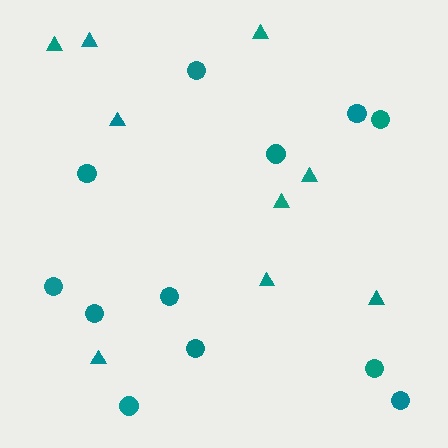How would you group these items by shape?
There are 2 groups: one group of triangles (9) and one group of circles (12).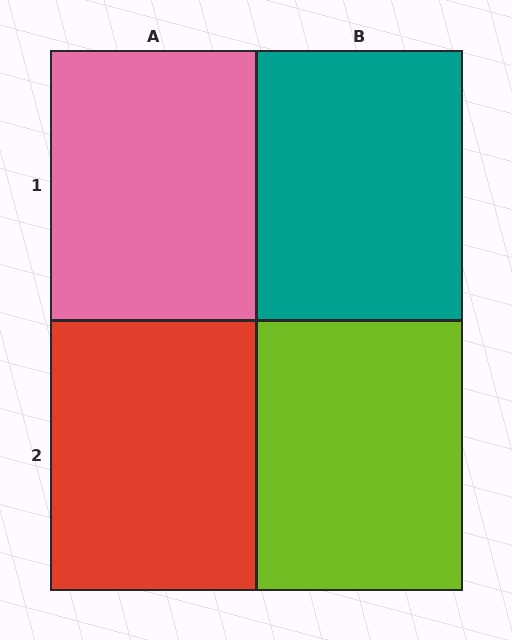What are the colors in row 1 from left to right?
Pink, teal.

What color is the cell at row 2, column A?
Red.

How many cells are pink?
1 cell is pink.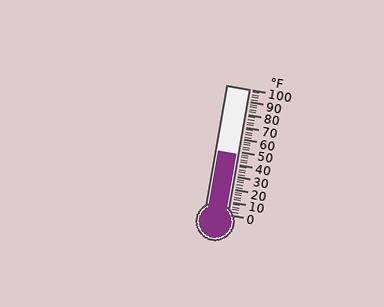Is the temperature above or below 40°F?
The temperature is above 40°F.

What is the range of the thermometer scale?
The thermometer scale ranges from 0°F to 100°F.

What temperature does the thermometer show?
The thermometer shows approximately 48°F.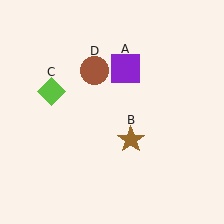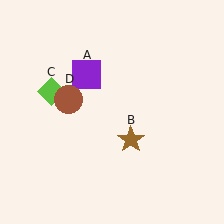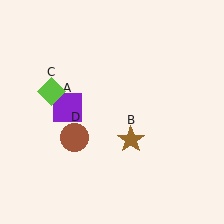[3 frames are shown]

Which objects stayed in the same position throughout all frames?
Brown star (object B) and lime diamond (object C) remained stationary.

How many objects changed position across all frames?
2 objects changed position: purple square (object A), brown circle (object D).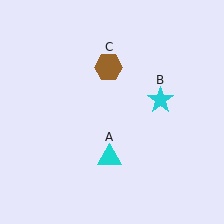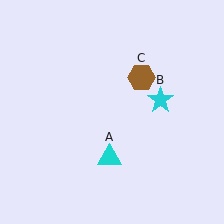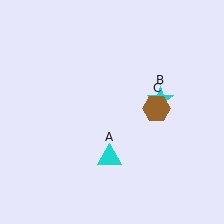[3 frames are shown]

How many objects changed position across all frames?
1 object changed position: brown hexagon (object C).